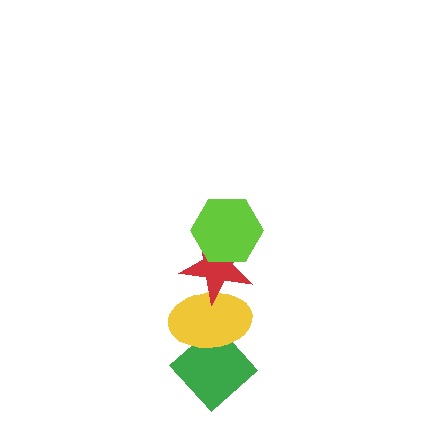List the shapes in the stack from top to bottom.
From top to bottom: the lime hexagon, the red star, the yellow ellipse, the green diamond.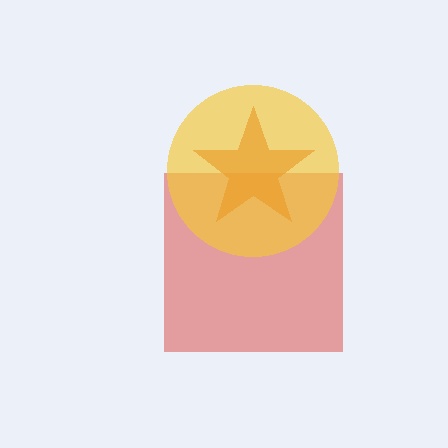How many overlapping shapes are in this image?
There are 3 overlapping shapes in the image.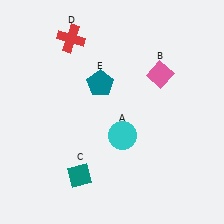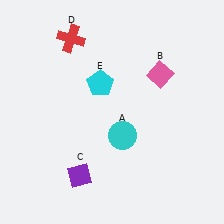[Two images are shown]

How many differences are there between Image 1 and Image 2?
There are 2 differences between the two images.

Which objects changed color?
C changed from teal to purple. E changed from teal to cyan.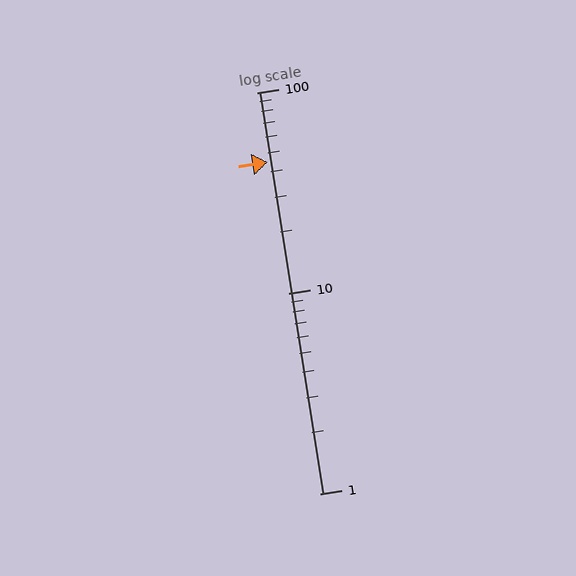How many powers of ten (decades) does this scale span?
The scale spans 2 decades, from 1 to 100.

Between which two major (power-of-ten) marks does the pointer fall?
The pointer is between 10 and 100.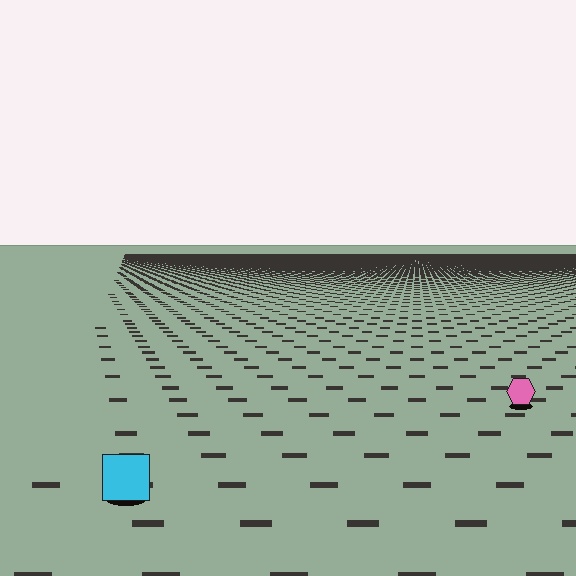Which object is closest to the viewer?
The cyan square is closest. The texture marks near it are larger and more spread out.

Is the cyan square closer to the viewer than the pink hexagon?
Yes. The cyan square is closer — you can tell from the texture gradient: the ground texture is coarser near it.